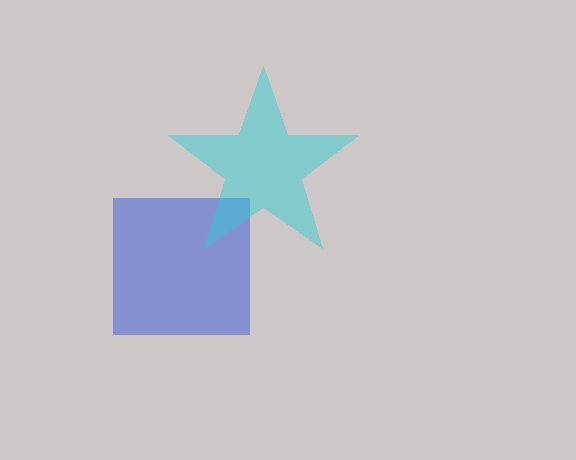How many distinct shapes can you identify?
There are 2 distinct shapes: a blue square, a cyan star.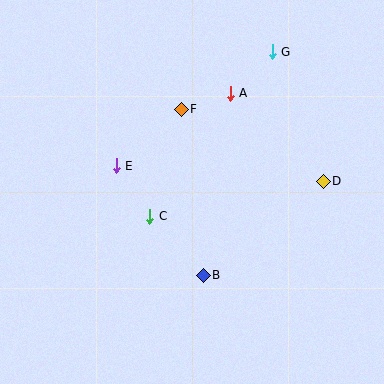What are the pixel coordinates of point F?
Point F is at (181, 109).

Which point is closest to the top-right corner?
Point G is closest to the top-right corner.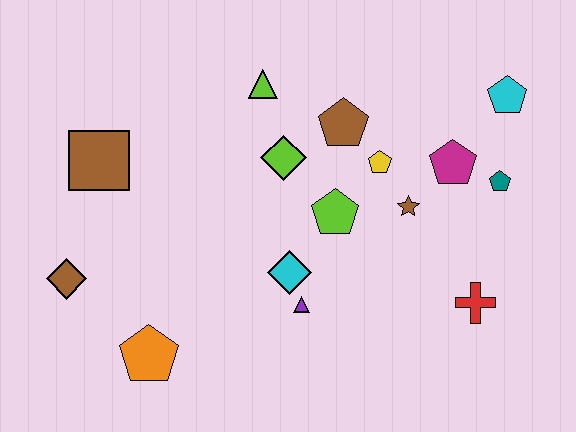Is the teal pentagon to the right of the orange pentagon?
Yes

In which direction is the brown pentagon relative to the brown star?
The brown pentagon is above the brown star.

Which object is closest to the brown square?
The brown diamond is closest to the brown square.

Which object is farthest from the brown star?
The brown diamond is farthest from the brown star.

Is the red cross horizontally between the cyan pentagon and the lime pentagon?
Yes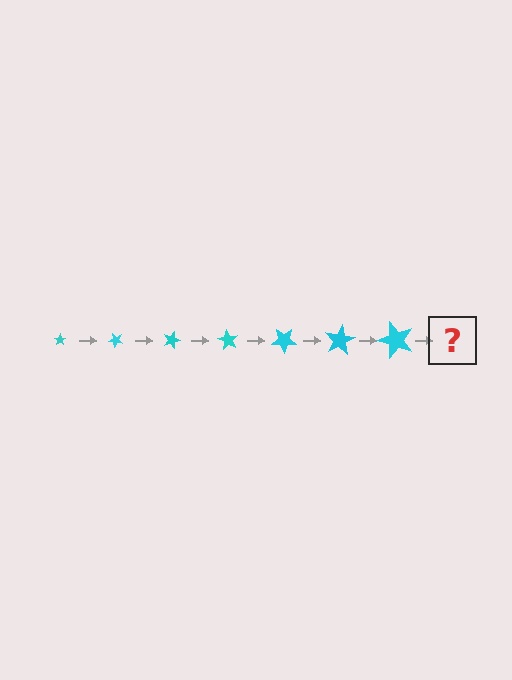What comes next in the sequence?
The next element should be a star, larger than the previous one and rotated 315 degrees from the start.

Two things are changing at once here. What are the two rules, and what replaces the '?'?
The two rules are that the star grows larger each step and it rotates 45 degrees each step. The '?' should be a star, larger than the previous one and rotated 315 degrees from the start.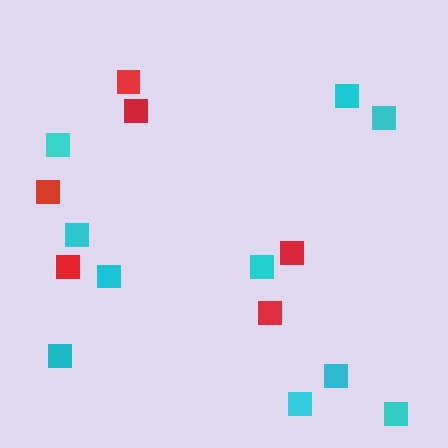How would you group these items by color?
There are 2 groups: one group of red squares (6) and one group of cyan squares (10).